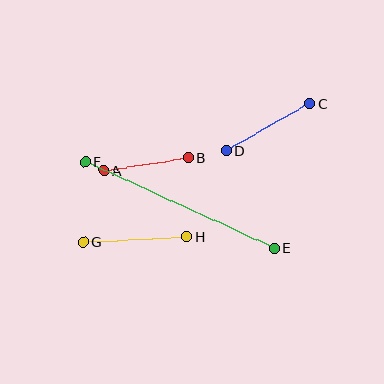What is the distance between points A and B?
The distance is approximately 86 pixels.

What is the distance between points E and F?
The distance is approximately 208 pixels.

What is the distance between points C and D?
The distance is approximately 96 pixels.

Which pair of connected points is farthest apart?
Points E and F are farthest apart.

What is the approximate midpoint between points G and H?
The midpoint is at approximately (135, 240) pixels.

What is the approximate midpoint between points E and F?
The midpoint is at approximately (180, 205) pixels.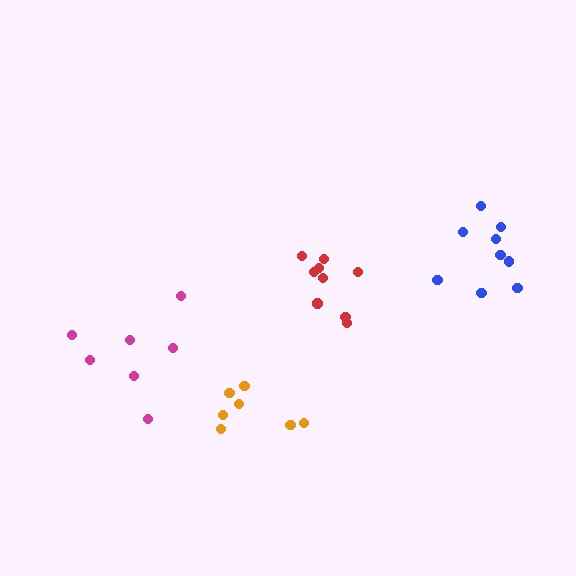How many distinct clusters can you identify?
There are 4 distinct clusters.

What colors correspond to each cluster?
The clusters are colored: magenta, red, orange, blue.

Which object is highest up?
The blue cluster is topmost.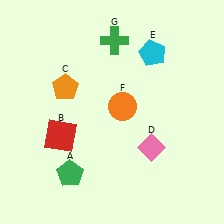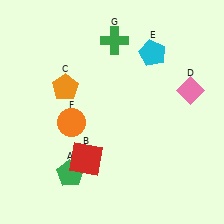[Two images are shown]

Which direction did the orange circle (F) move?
The orange circle (F) moved left.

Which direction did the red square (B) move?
The red square (B) moved right.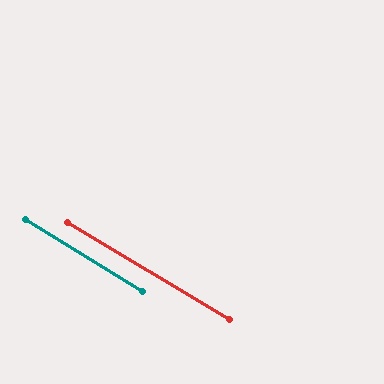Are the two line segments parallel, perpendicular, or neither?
Parallel — their directions differ by only 0.9°.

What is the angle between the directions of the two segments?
Approximately 1 degree.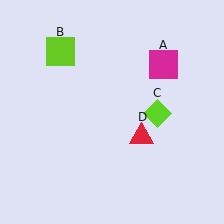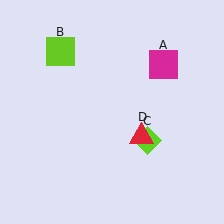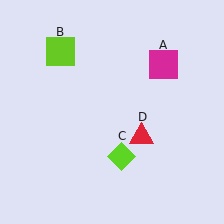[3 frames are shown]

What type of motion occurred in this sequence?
The lime diamond (object C) rotated clockwise around the center of the scene.